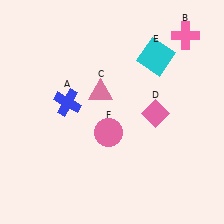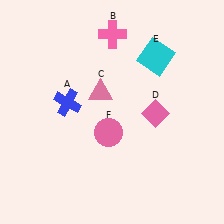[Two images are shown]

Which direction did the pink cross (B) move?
The pink cross (B) moved left.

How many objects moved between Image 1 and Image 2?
1 object moved between the two images.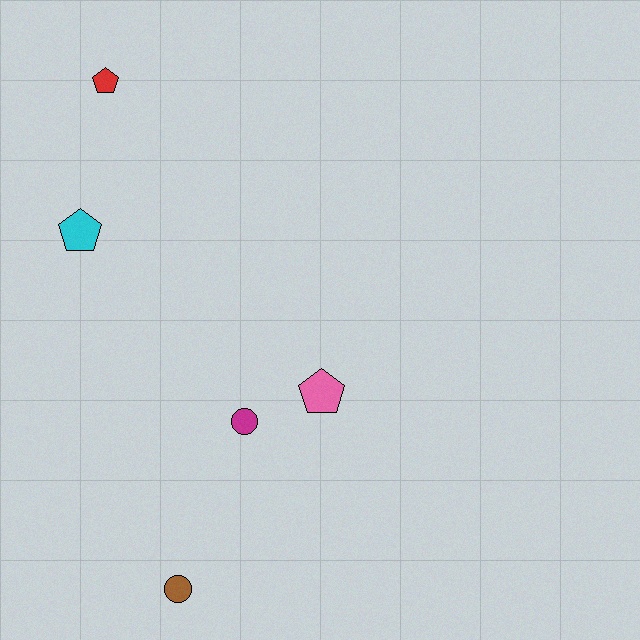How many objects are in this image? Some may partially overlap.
There are 5 objects.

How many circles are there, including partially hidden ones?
There are 2 circles.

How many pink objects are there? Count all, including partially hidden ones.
There is 1 pink object.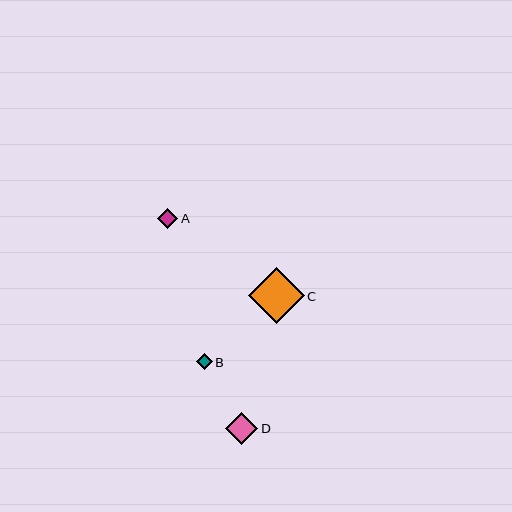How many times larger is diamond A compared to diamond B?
Diamond A is approximately 1.2 times the size of diamond B.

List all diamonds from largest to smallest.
From largest to smallest: C, D, A, B.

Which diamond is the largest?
Diamond C is the largest with a size of approximately 56 pixels.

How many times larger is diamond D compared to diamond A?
Diamond D is approximately 1.6 times the size of diamond A.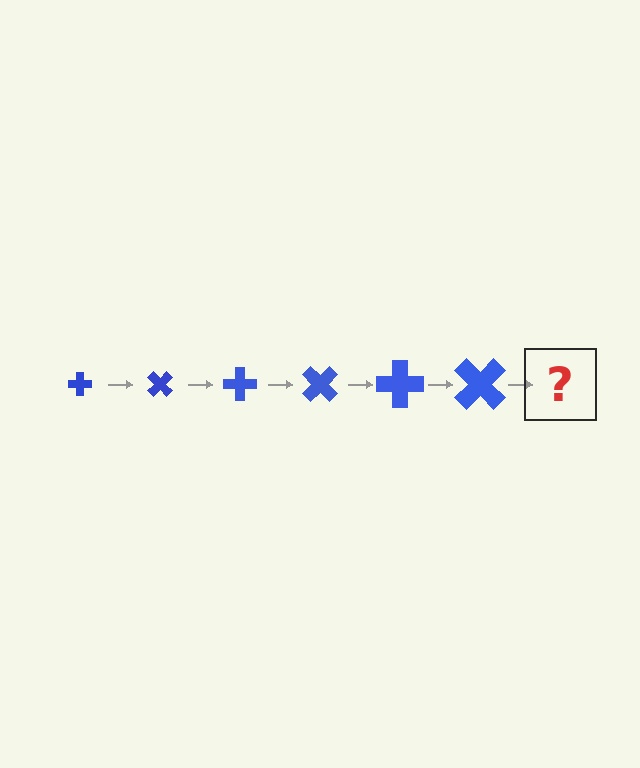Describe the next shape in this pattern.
It should be a cross, larger than the previous one and rotated 270 degrees from the start.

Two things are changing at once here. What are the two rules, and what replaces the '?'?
The two rules are that the cross grows larger each step and it rotates 45 degrees each step. The '?' should be a cross, larger than the previous one and rotated 270 degrees from the start.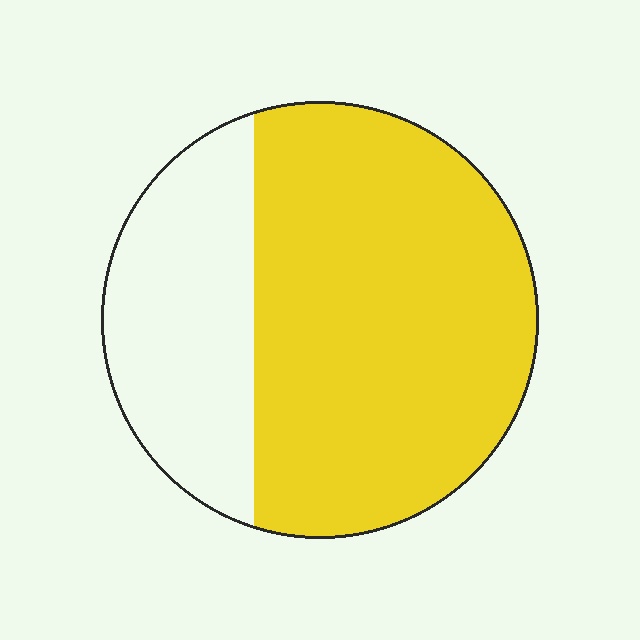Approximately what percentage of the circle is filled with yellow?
Approximately 70%.